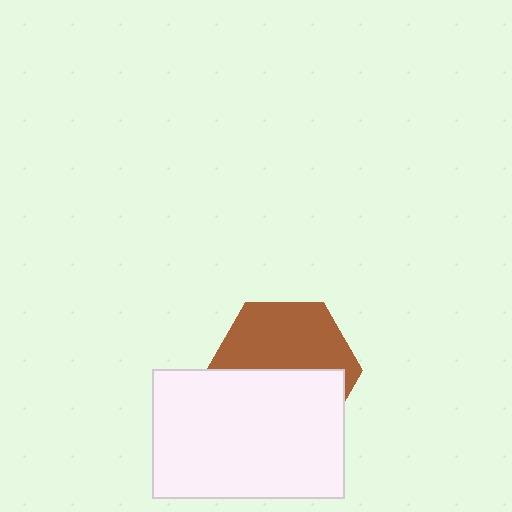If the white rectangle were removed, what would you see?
You would see the complete brown hexagon.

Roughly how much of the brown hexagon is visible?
About half of it is visible (roughly 51%).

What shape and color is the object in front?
The object in front is a white rectangle.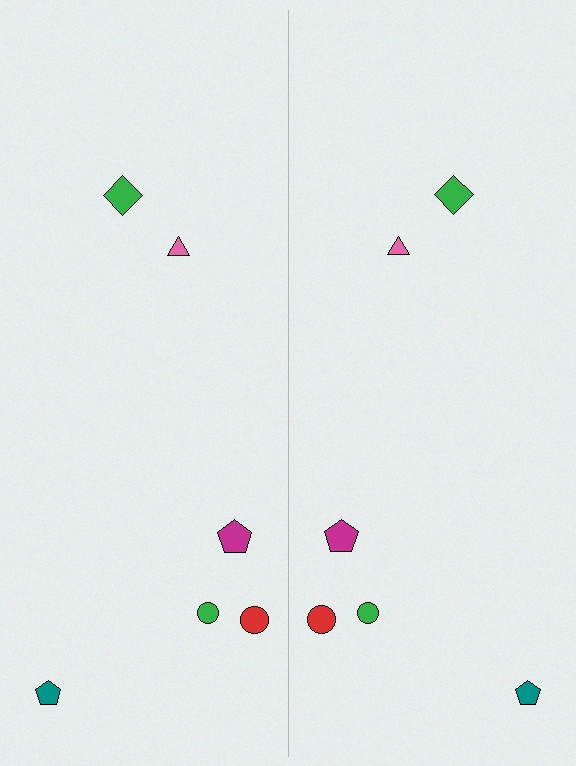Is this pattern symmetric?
Yes, this pattern has bilateral (reflection) symmetry.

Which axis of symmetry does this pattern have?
The pattern has a vertical axis of symmetry running through the center of the image.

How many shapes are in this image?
There are 12 shapes in this image.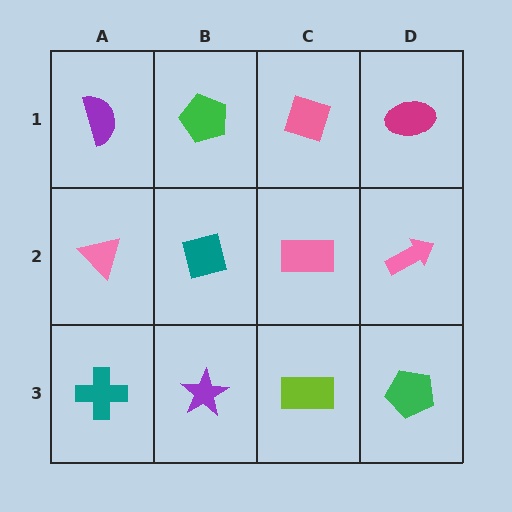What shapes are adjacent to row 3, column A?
A pink triangle (row 2, column A), a purple star (row 3, column B).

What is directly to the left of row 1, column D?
A pink diamond.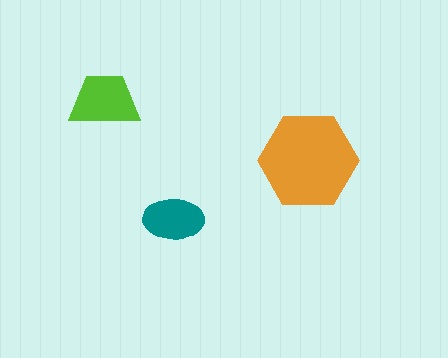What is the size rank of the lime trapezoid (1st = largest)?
2nd.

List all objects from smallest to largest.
The teal ellipse, the lime trapezoid, the orange hexagon.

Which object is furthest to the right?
The orange hexagon is rightmost.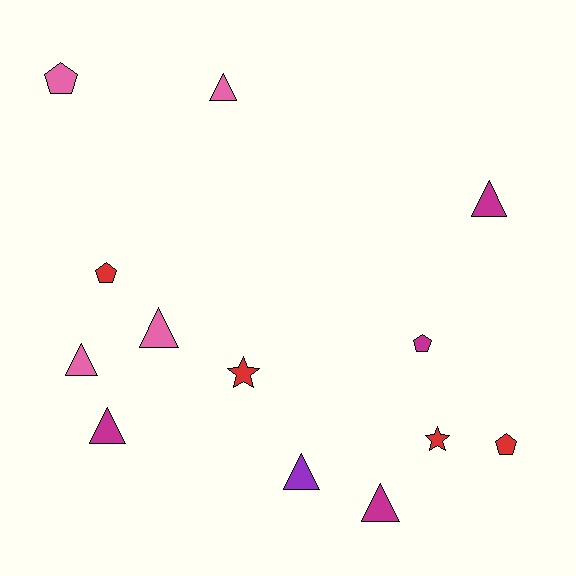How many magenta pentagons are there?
There is 1 magenta pentagon.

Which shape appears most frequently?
Triangle, with 7 objects.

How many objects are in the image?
There are 13 objects.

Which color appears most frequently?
Red, with 4 objects.